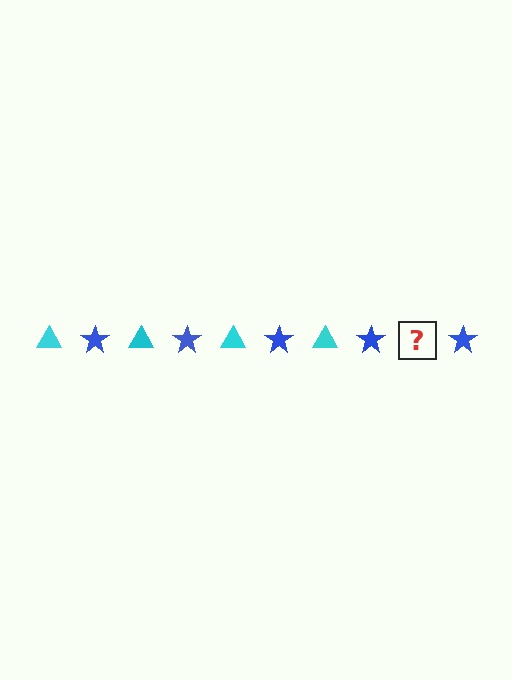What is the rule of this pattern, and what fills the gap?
The rule is that the pattern alternates between cyan triangle and blue star. The gap should be filled with a cyan triangle.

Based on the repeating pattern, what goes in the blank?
The blank should be a cyan triangle.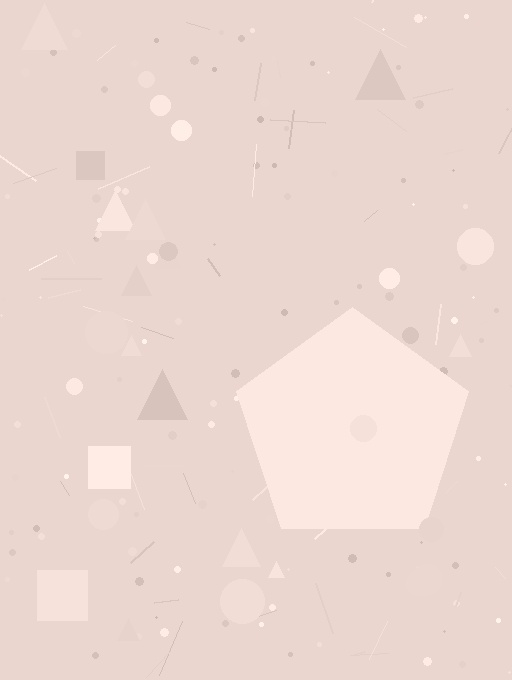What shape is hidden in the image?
A pentagon is hidden in the image.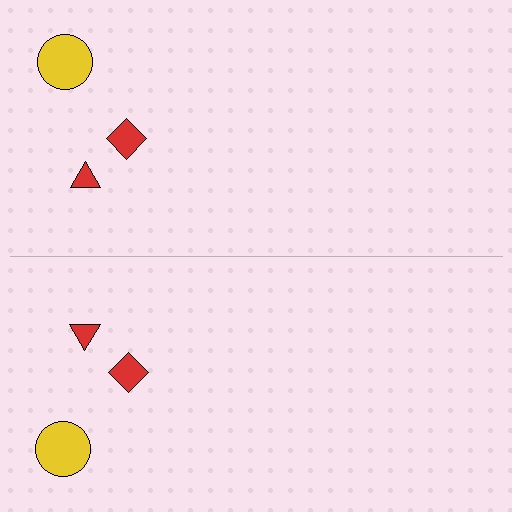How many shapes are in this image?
There are 6 shapes in this image.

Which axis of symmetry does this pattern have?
The pattern has a horizontal axis of symmetry running through the center of the image.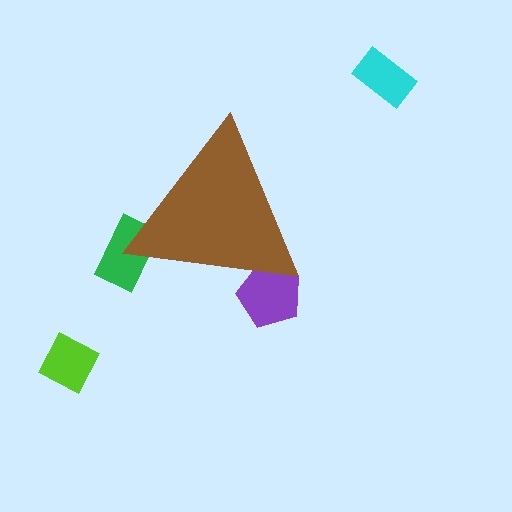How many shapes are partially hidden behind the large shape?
2 shapes are partially hidden.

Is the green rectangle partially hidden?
Yes, the green rectangle is partially hidden behind the brown triangle.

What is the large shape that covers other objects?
A brown triangle.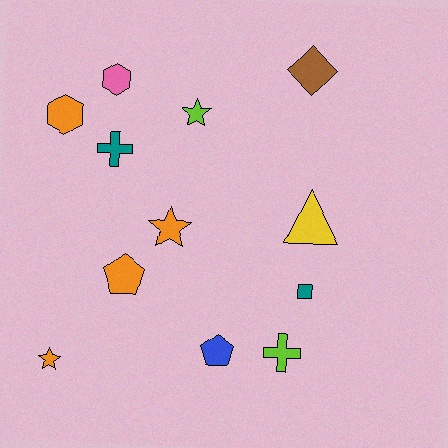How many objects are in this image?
There are 12 objects.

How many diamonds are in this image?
There is 1 diamond.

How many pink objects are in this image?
There is 1 pink object.